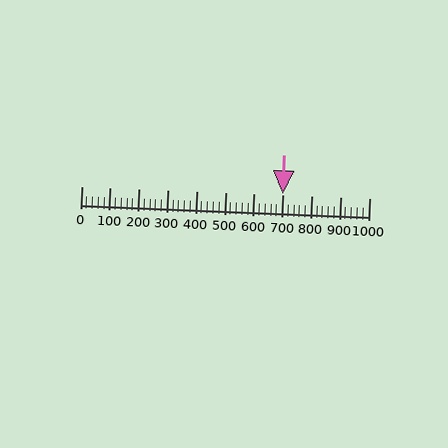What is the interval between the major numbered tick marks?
The major tick marks are spaced 100 units apart.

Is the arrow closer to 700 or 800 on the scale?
The arrow is closer to 700.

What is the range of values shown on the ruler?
The ruler shows values from 0 to 1000.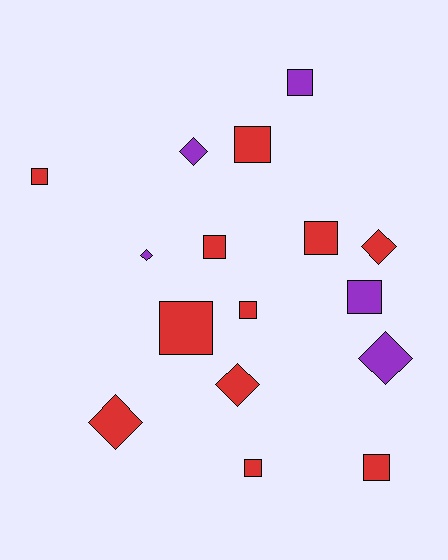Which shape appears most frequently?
Square, with 10 objects.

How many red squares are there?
There are 8 red squares.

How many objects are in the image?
There are 16 objects.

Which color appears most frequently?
Red, with 11 objects.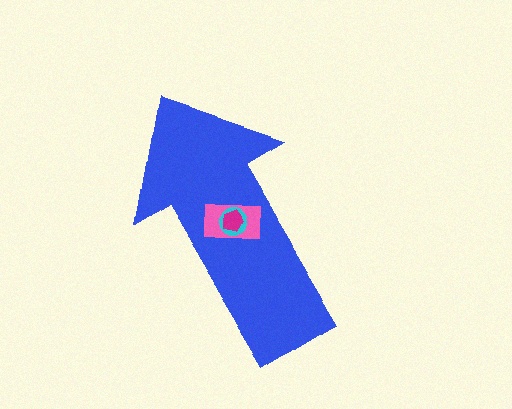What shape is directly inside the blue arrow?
The pink rectangle.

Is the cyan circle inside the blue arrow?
Yes.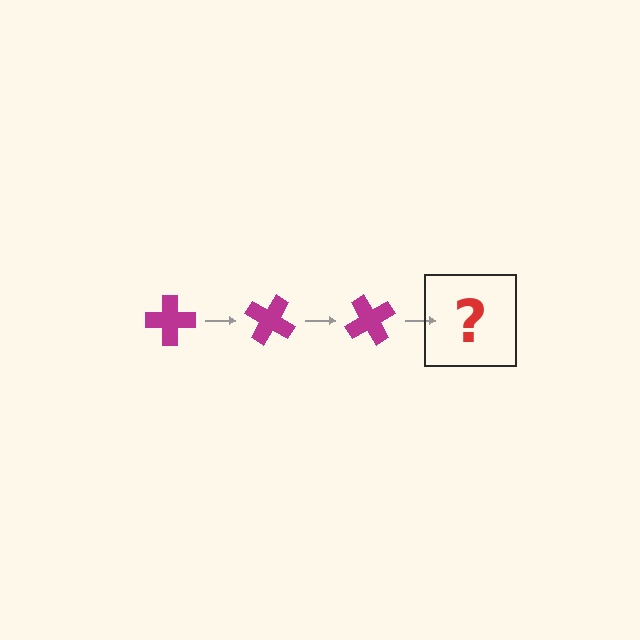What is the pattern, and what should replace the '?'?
The pattern is that the cross rotates 30 degrees each step. The '?' should be a magenta cross rotated 90 degrees.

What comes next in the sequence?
The next element should be a magenta cross rotated 90 degrees.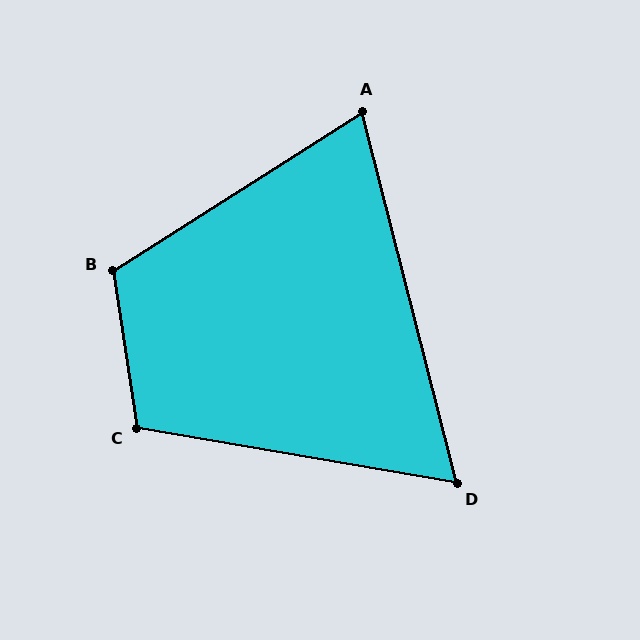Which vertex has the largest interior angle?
B, at approximately 114 degrees.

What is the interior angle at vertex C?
Approximately 108 degrees (obtuse).